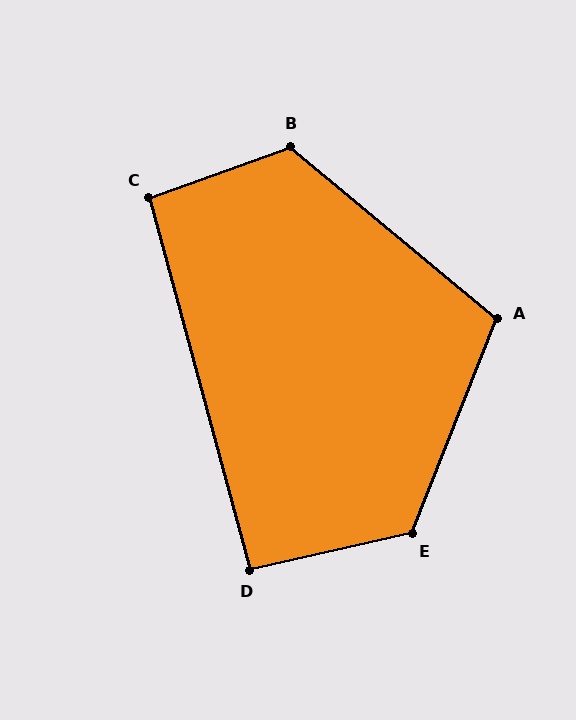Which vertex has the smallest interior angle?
D, at approximately 93 degrees.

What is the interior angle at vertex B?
Approximately 120 degrees (obtuse).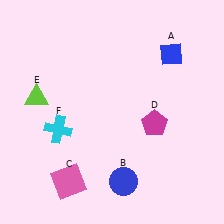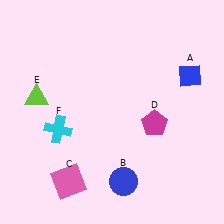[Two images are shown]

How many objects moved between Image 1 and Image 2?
1 object moved between the two images.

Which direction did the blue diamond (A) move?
The blue diamond (A) moved down.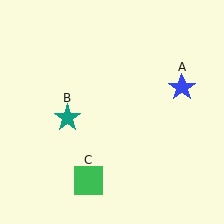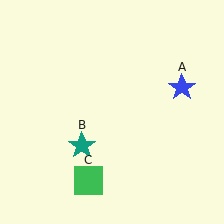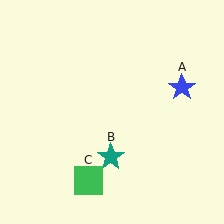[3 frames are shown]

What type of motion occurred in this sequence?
The teal star (object B) rotated counterclockwise around the center of the scene.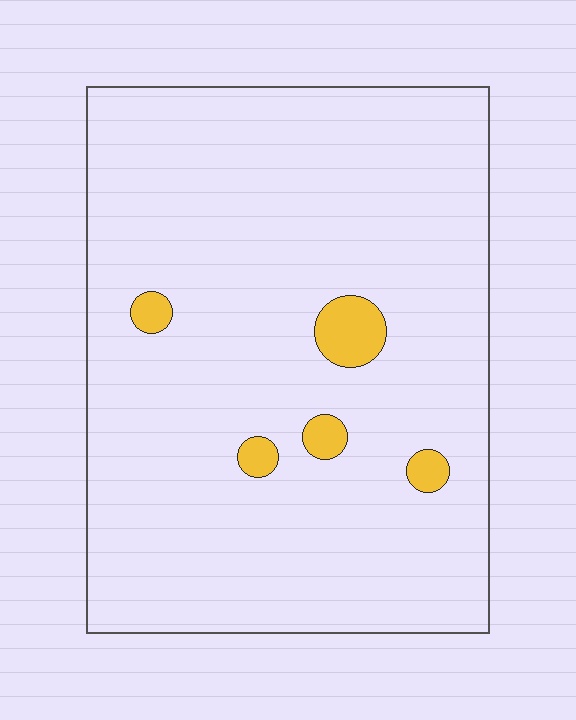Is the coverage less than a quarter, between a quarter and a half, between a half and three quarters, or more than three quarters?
Less than a quarter.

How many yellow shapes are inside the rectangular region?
5.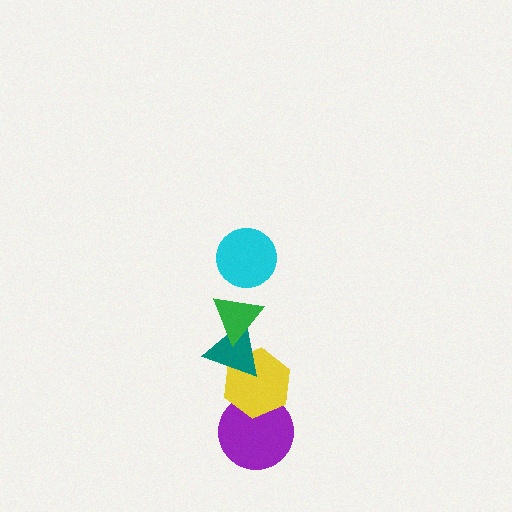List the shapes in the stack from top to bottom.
From top to bottom: the cyan circle, the green triangle, the teal triangle, the yellow hexagon, the purple circle.